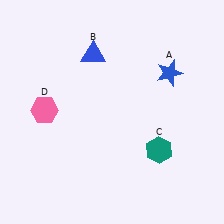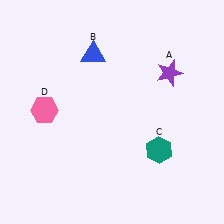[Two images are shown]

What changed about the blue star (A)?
In Image 1, A is blue. In Image 2, it changed to purple.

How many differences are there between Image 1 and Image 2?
There is 1 difference between the two images.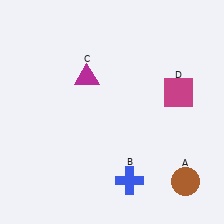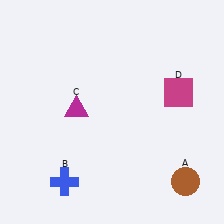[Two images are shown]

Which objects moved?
The objects that moved are: the blue cross (B), the magenta triangle (C).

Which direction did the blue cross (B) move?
The blue cross (B) moved left.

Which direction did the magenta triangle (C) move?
The magenta triangle (C) moved down.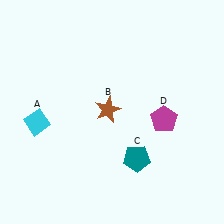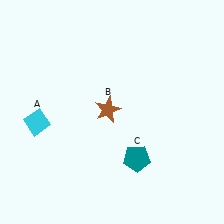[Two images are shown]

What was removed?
The magenta pentagon (D) was removed in Image 2.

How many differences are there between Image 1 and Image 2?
There is 1 difference between the two images.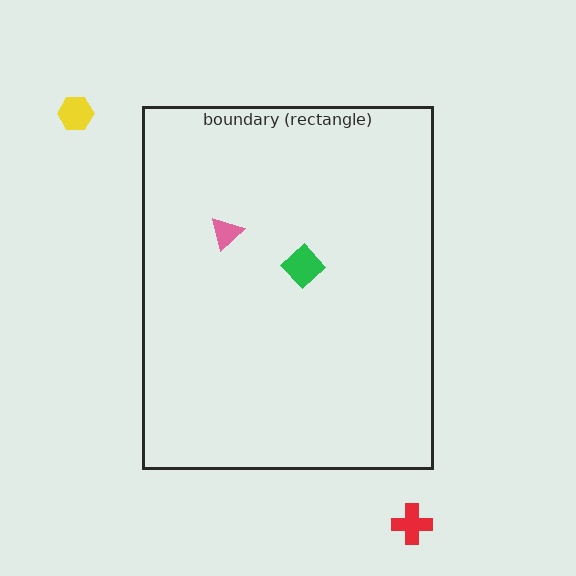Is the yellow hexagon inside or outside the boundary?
Outside.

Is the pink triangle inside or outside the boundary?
Inside.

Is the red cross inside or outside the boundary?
Outside.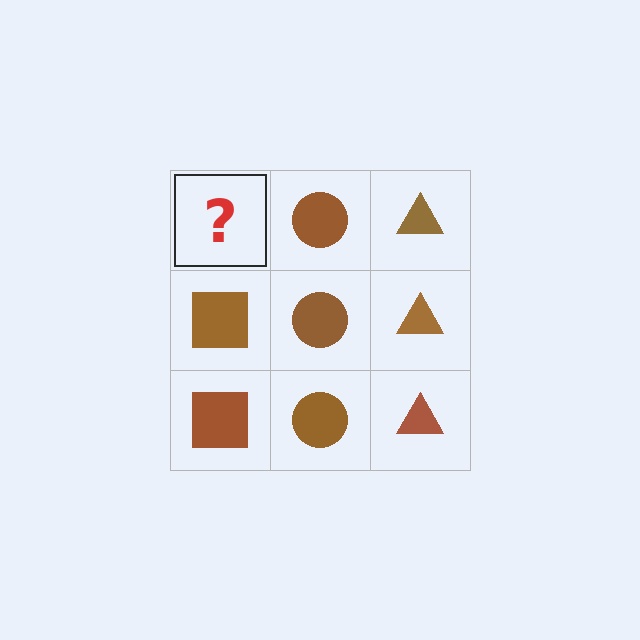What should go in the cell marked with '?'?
The missing cell should contain a brown square.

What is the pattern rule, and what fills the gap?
The rule is that each column has a consistent shape. The gap should be filled with a brown square.